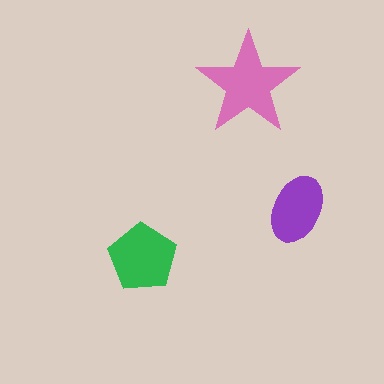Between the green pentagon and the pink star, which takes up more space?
The pink star.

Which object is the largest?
The pink star.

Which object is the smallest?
The purple ellipse.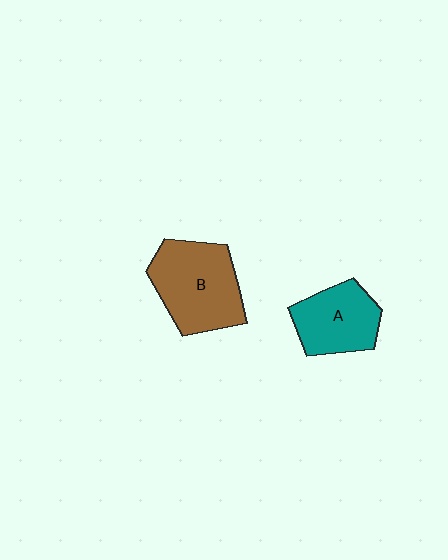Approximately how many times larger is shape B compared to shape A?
Approximately 1.4 times.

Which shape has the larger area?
Shape B (brown).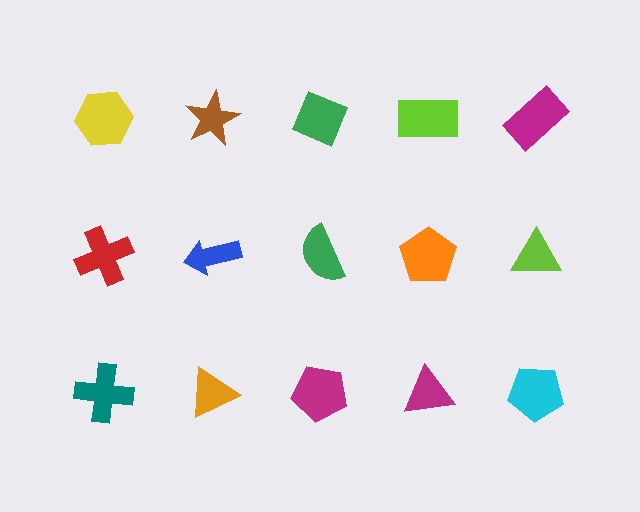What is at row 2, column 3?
A green semicircle.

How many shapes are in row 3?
5 shapes.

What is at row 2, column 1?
A red cross.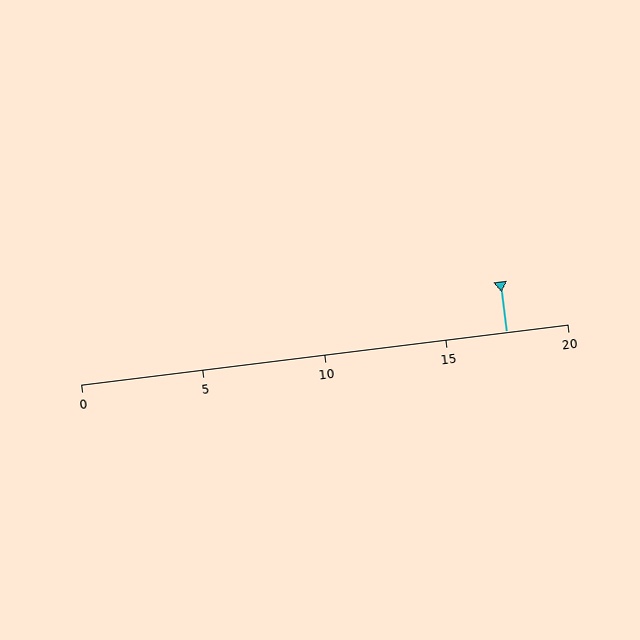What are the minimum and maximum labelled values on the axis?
The axis runs from 0 to 20.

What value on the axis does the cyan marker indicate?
The marker indicates approximately 17.5.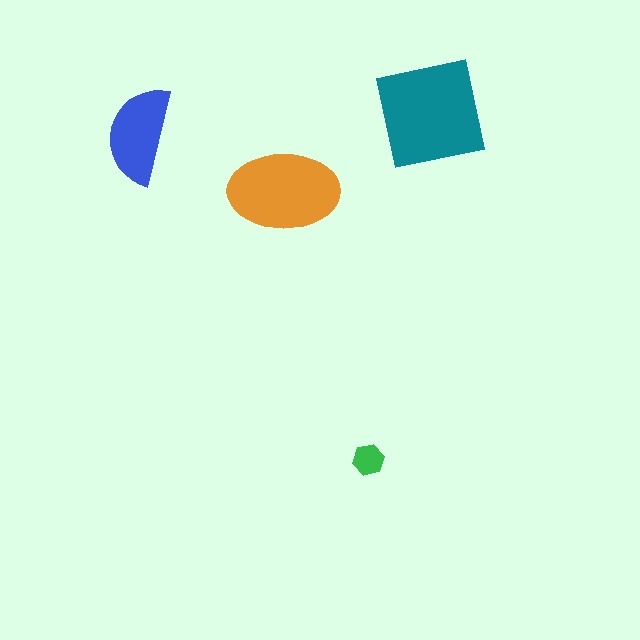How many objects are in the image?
There are 4 objects in the image.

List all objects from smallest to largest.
The green hexagon, the blue semicircle, the orange ellipse, the teal square.